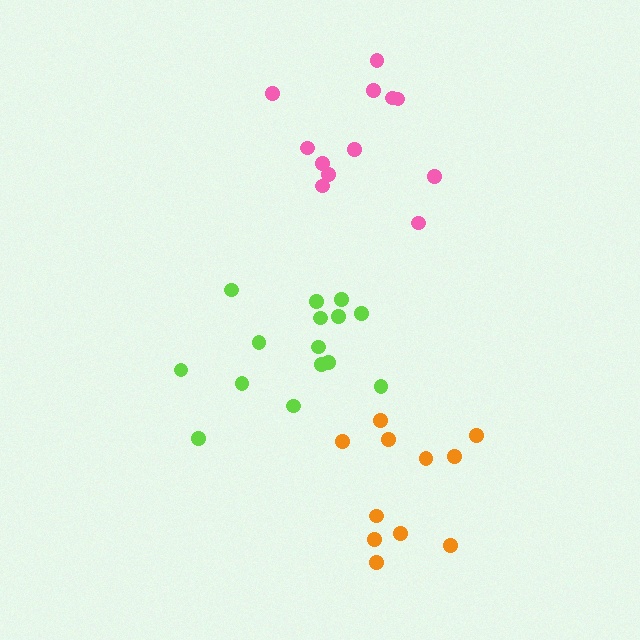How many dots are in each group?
Group 1: 12 dots, Group 2: 15 dots, Group 3: 11 dots (38 total).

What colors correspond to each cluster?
The clusters are colored: pink, lime, orange.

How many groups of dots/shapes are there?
There are 3 groups.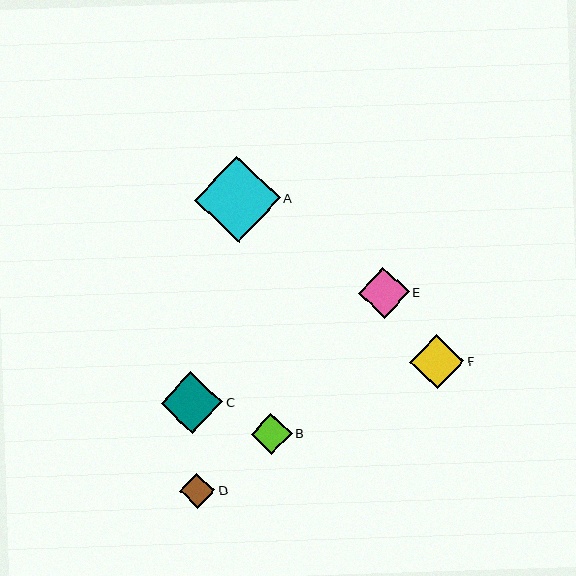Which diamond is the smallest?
Diamond D is the smallest with a size of approximately 35 pixels.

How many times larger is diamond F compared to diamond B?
Diamond F is approximately 1.3 times the size of diamond B.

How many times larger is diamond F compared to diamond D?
Diamond F is approximately 1.5 times the size of diamond D.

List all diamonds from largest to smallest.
From largest to smallest: A, C, F, E, B, D.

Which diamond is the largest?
Diamond A is the largest with a size of approximately 86 pixels.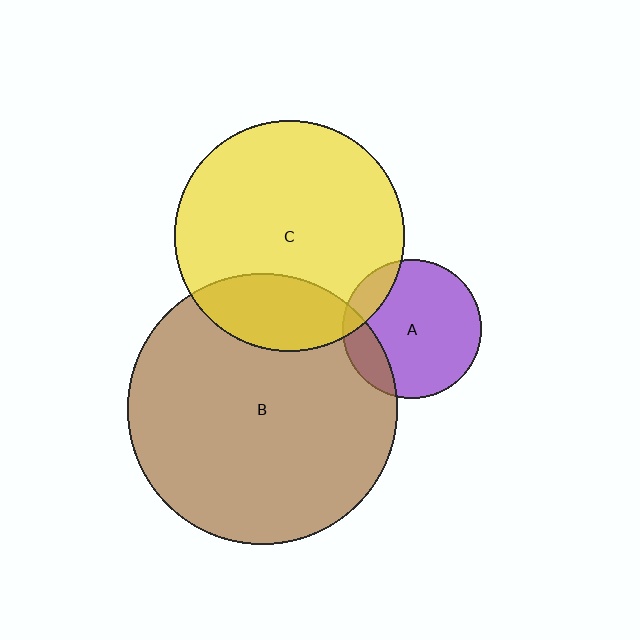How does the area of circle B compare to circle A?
Approximately 3.8 times.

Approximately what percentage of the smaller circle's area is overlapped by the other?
Approximately 15%.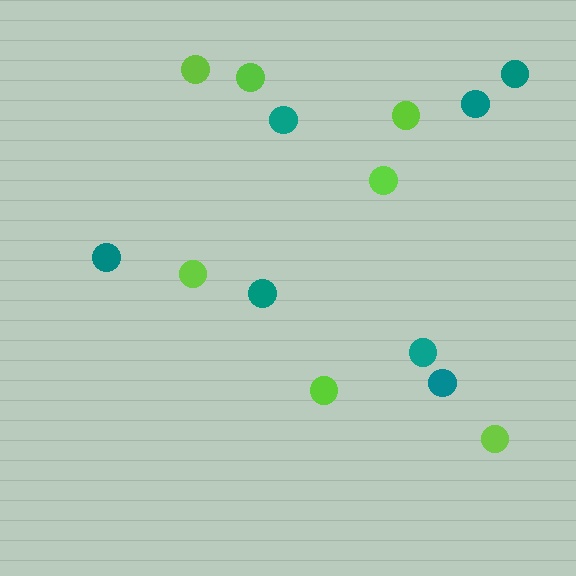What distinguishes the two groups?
There are 2 groups: one group of teal circles (7) and one group of lime circles (7).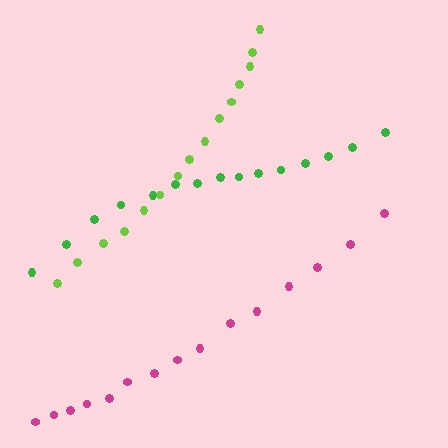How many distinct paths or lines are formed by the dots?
There are 3 distinct paths.